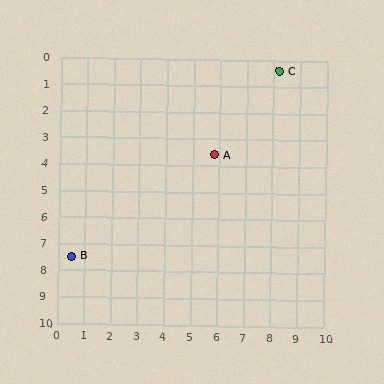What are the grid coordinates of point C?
Point C is at approximately (8.2, 0.4).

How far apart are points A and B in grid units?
Points A and B are about 6.6 grid units apart.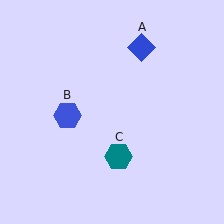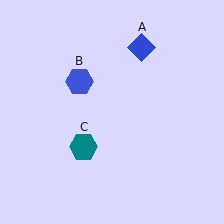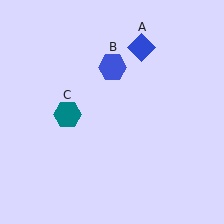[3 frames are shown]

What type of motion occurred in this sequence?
The blue hexagon (object B), teal hexagon (object C) rotated clockwise around the center of the scene.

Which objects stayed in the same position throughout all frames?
Blue diamond (object A) remained stationary.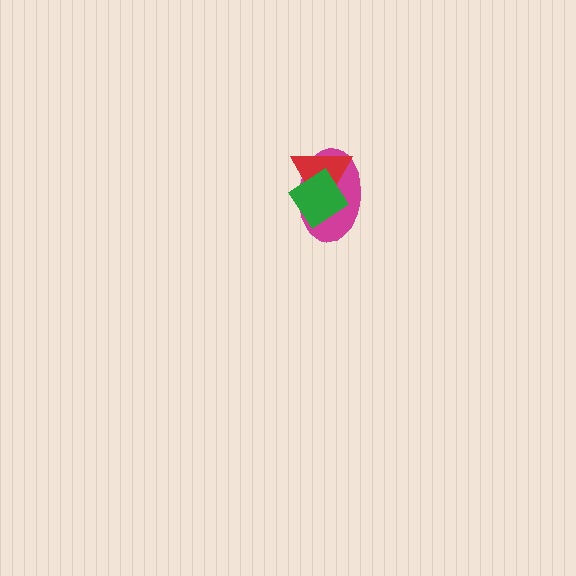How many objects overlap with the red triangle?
2 objects overlap with the red triangle.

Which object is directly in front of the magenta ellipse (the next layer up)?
The red triangle is directly in front of the magenta ellipse.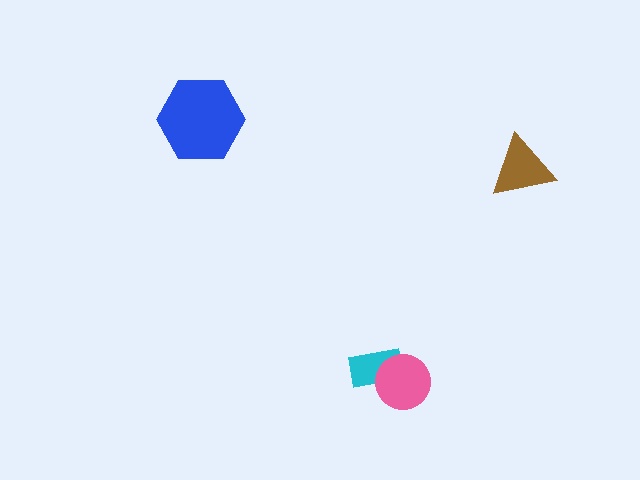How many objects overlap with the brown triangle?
0 objects overlap with the brown triangle.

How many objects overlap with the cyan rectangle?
1 object overlaps with the cyan rectangle.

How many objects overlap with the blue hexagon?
0 objects overlap with the blue hexagon.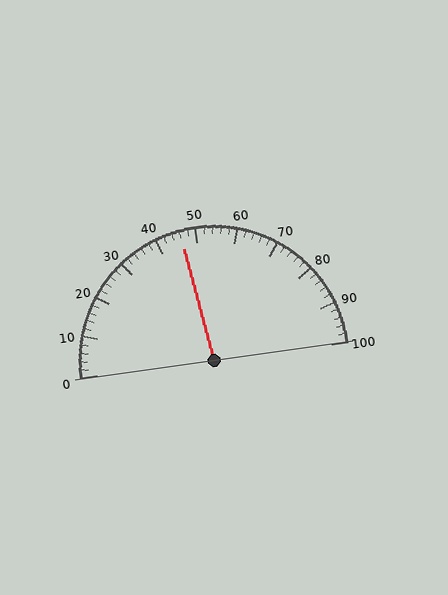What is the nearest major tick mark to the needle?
The nearest major tick mark is 50.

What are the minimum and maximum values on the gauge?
The gauge ranges from 0 to 100.